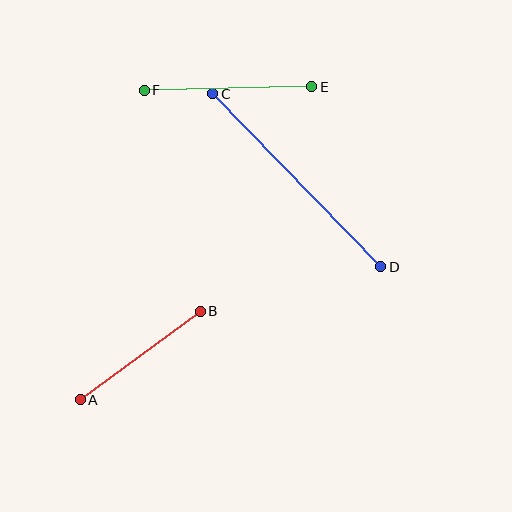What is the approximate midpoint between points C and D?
The midpoint is at approximately (297, 180) pixels.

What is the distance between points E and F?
The distance is approximately 168 pixels.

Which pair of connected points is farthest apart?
Points C and D are farthest apart.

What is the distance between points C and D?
The distance is approximately 241 pixels.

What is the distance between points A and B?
The distance is approximately 149 pixels.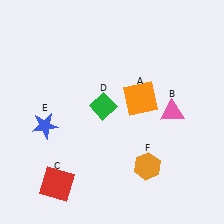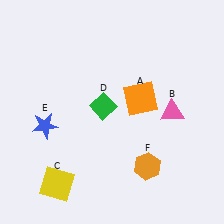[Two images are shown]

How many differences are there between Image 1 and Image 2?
There is 1 difference between the two images.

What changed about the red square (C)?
In Image 1, C is red. In Image 2, it changed to yellow.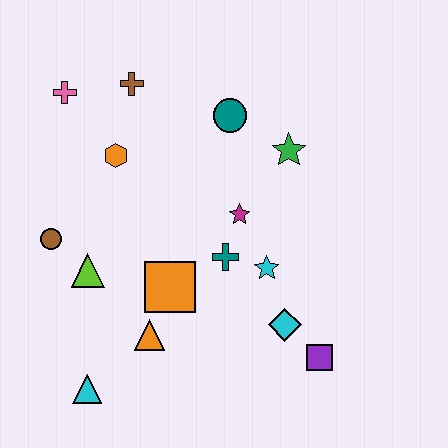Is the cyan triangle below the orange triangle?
Yes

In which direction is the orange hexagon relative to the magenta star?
The orange hexagon is to the left of the magenta star.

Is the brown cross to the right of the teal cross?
No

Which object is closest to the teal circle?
The green star is closest to the teal circle.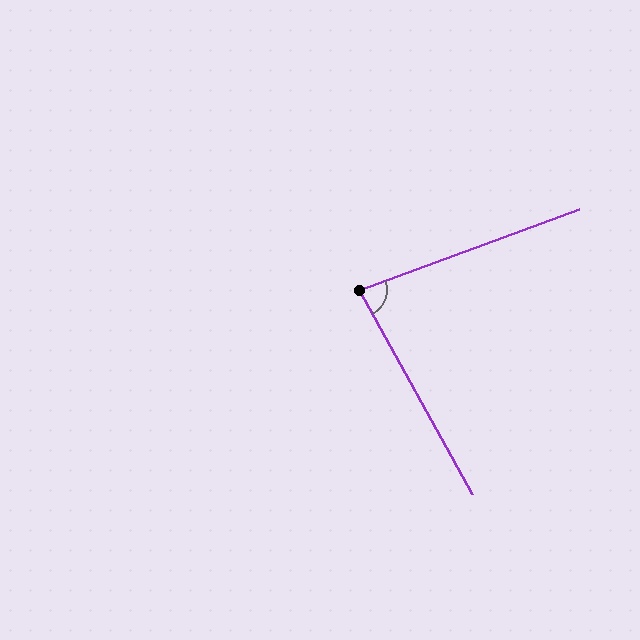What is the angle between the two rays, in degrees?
Approximately 81 degrees.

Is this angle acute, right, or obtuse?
It is acute.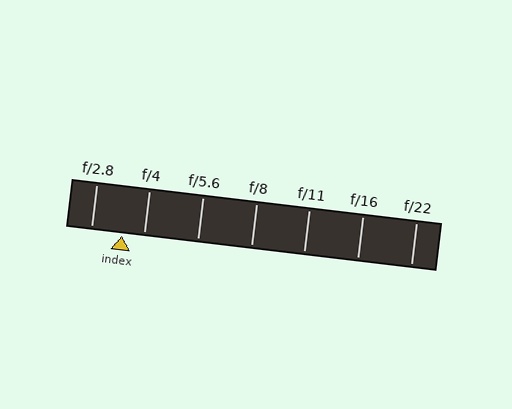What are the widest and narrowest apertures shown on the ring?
The widest aperture shown is f/2.8 and the narrowest is f/22.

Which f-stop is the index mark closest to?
The index mark is closest to f/4.